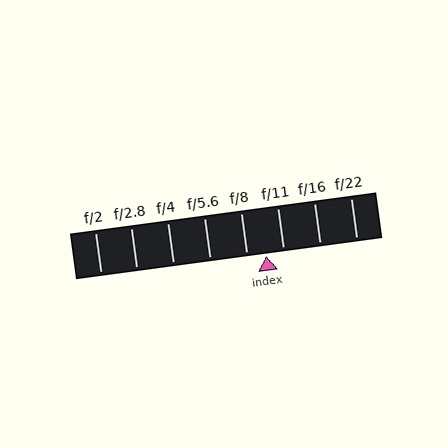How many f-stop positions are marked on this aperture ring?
There are 8 f-stop positions marked.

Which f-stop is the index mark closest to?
The index mark is closest to f/11.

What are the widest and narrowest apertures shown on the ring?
The widest aperture shown is f/2 and the narrowest is f/22.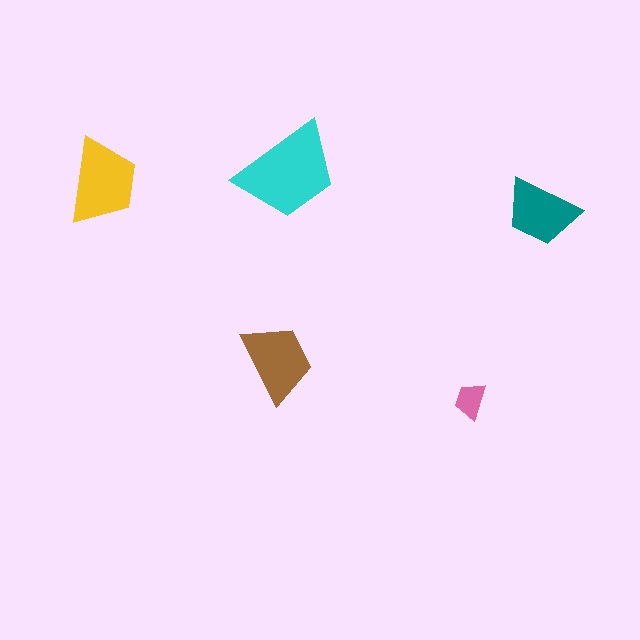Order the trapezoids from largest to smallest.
the cyan one, the yellow one, the brown one, the teal one, the pink one.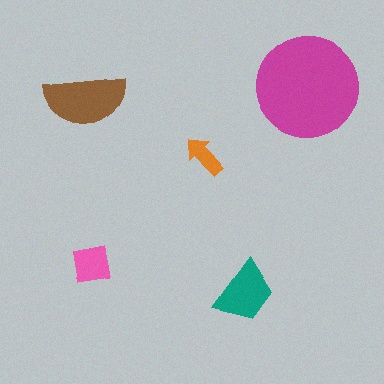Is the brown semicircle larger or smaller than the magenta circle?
Smaller.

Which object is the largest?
The magenta circle.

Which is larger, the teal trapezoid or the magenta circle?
The magenta circle.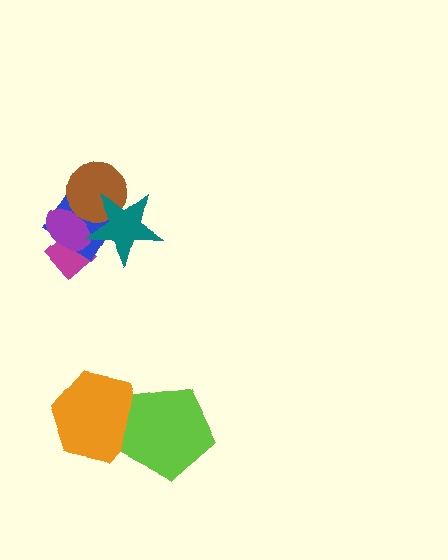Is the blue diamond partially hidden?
Yes, it is partially covered by another shape.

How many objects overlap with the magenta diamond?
3 objects overlap with the magenta diamond.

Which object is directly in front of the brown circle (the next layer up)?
The purple ellipse is directly in front of the brown circle.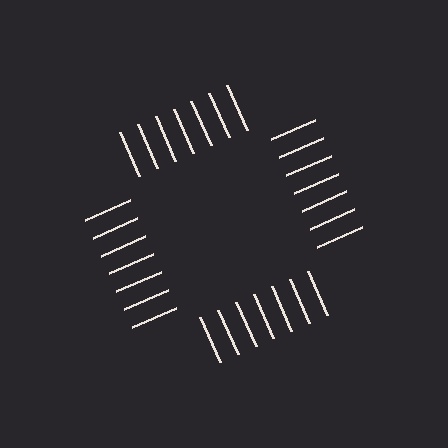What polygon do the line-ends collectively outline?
An illusory square — the line segments terminate on its edges but no continuous stroke is drawn.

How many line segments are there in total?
28 — 7 along each of the 4 edges.